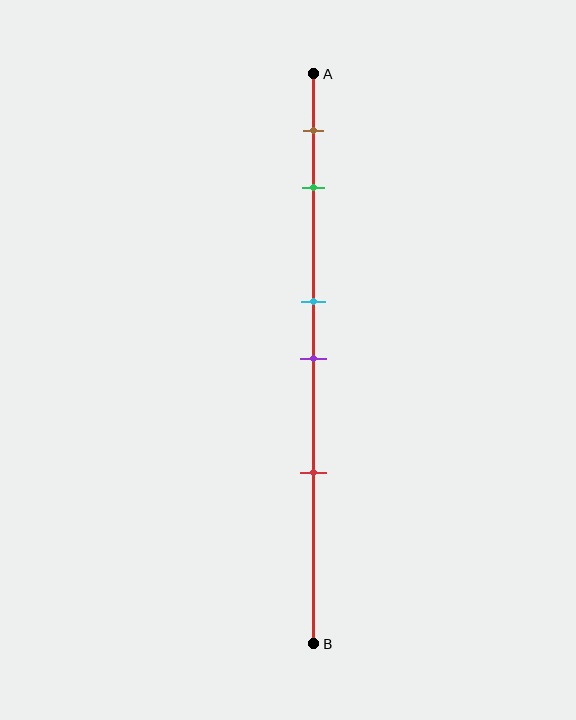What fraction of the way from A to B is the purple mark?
The purple mark is approximately 50% (0.5) of the way from A to B.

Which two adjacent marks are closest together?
The cyan and purple marks are the closest adjacent pair.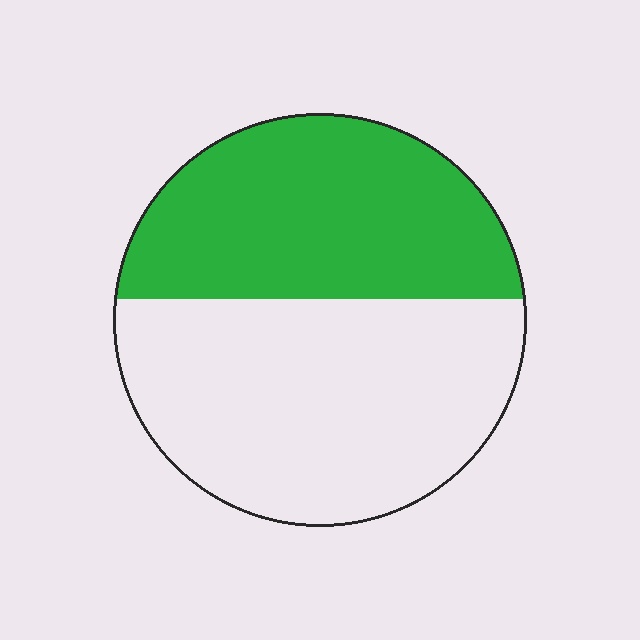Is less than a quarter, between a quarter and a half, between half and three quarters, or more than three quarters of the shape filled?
Between a quarter and a half.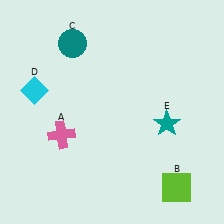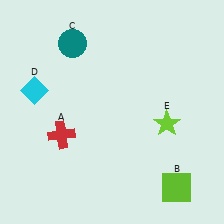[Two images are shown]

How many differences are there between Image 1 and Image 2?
There are 2 differences between the two images.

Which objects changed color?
A changed from pink to red. E changed from teal to lime.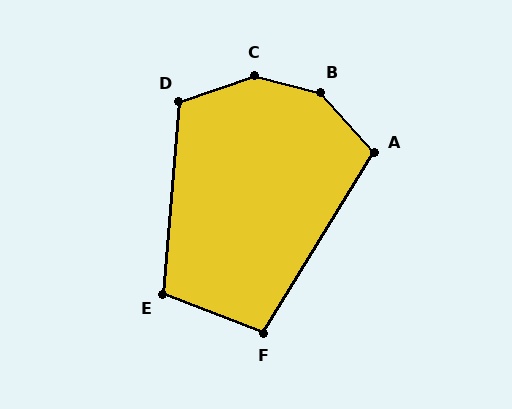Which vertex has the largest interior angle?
B, at approximately 147 degrees.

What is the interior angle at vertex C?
Approximately 147 degrees (obtuse).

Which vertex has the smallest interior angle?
F, at approximately 100 degrees.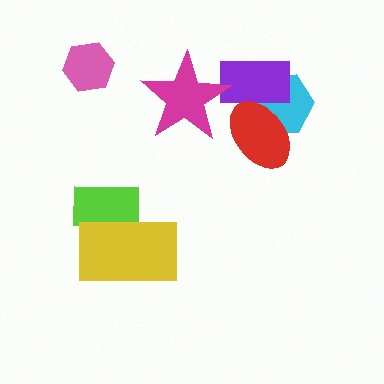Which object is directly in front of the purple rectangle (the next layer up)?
The magenta star is directly in front of the purple rectangle.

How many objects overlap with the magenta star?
1 object overlaps with the magenta star.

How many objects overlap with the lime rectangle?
1 object overlaps with the lime rectangle.